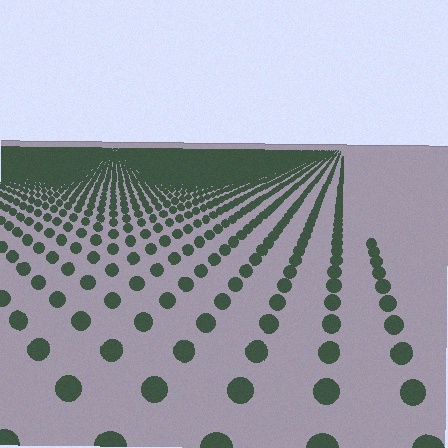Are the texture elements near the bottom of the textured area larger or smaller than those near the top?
Larger. Near the bottom, elements are closer to the viewer and appear at a bigger on-screen size.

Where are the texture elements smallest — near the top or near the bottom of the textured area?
Near the top.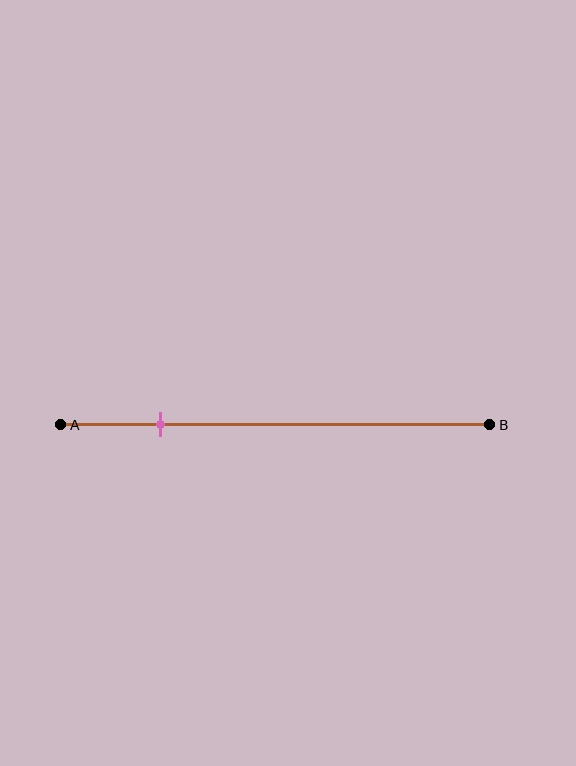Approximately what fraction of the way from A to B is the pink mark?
The pink mark is approximately 25% of the way from A to B.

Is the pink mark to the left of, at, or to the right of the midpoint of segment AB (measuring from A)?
The pink mark is to the left of the midpoint of segment AB.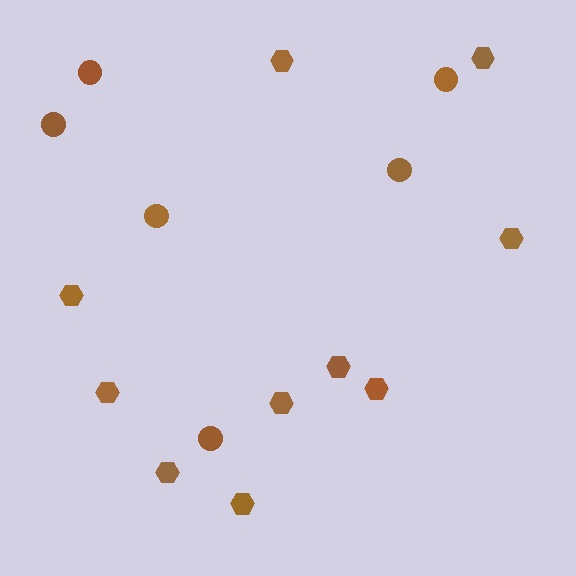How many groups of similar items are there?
There are 2 groups: one group of hexagons (10) and one group of circles (6).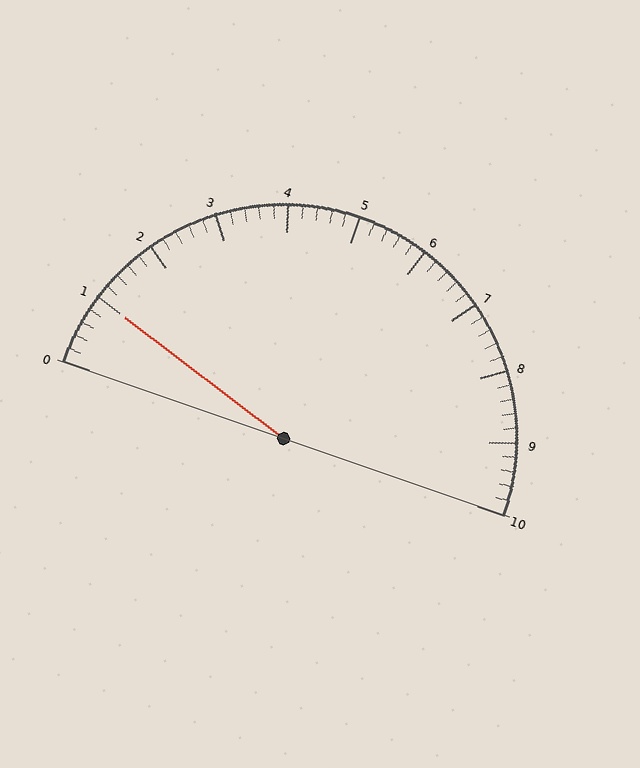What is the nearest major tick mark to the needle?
The nearest major tick mark is 1.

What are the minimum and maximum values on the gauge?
The gauge ranges from 0 to 10.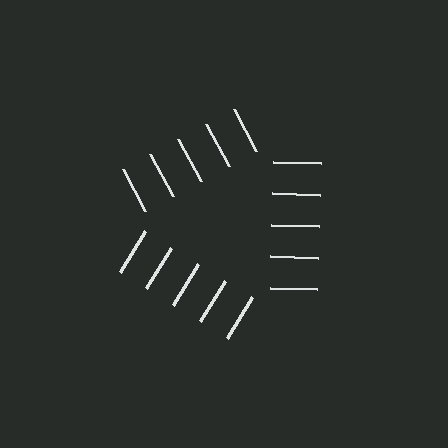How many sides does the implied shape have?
3 sides — the line-ends trace a triangle.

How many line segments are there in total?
15 — 5 along each of the 3 edges.